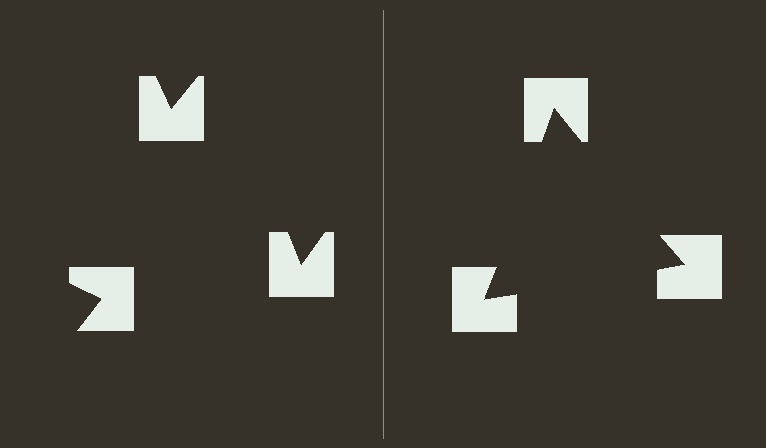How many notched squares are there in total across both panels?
6 — 3 on each side.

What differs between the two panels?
The notched squares are positioned identically on both sides; only the wedge orientations differ. On the right they align to a triangle; on the left they are misaligned.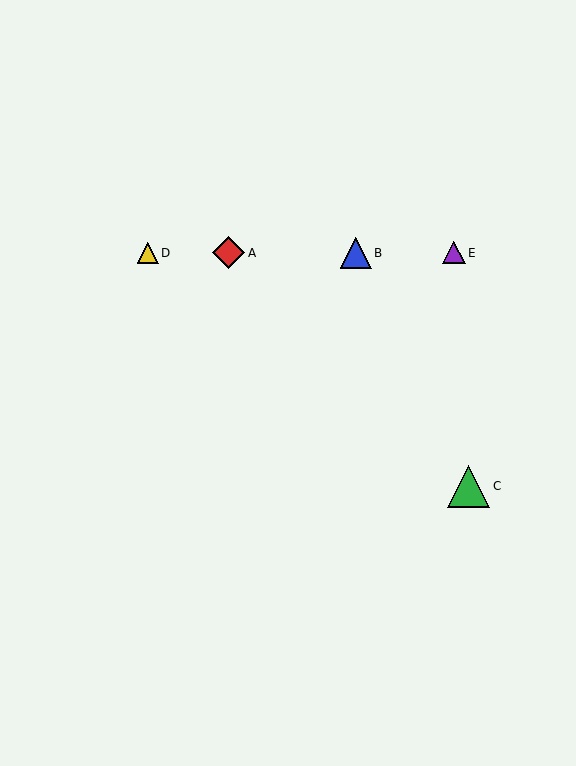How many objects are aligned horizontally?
4 objects (A, B, D, E) are aligned horizontally.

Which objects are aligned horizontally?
Objects A, B, D, E are aligned horizontally.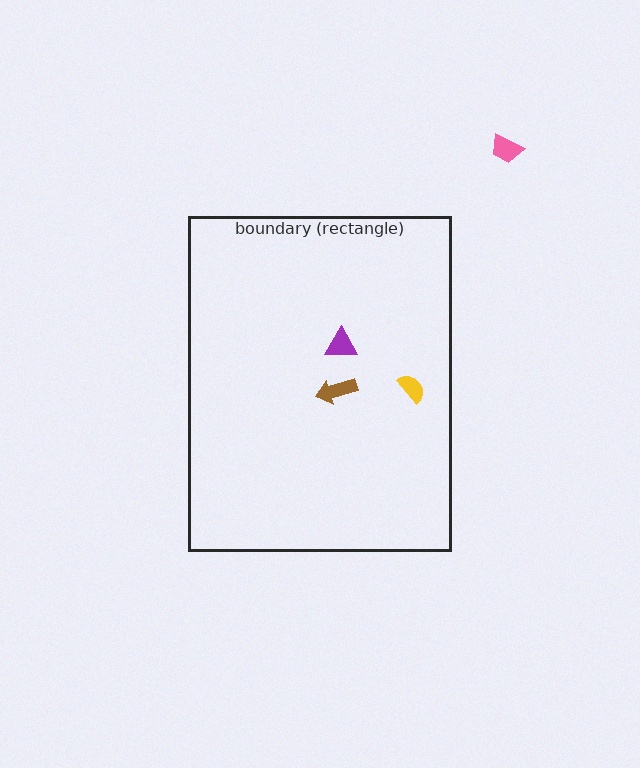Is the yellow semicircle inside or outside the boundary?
Inside.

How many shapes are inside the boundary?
3 inside, 1 outside.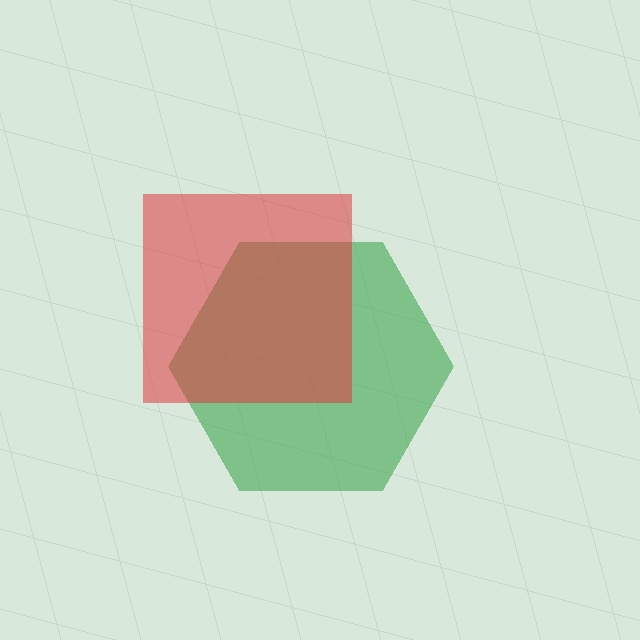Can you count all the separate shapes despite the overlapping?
Yes, there are 2 separate shapes.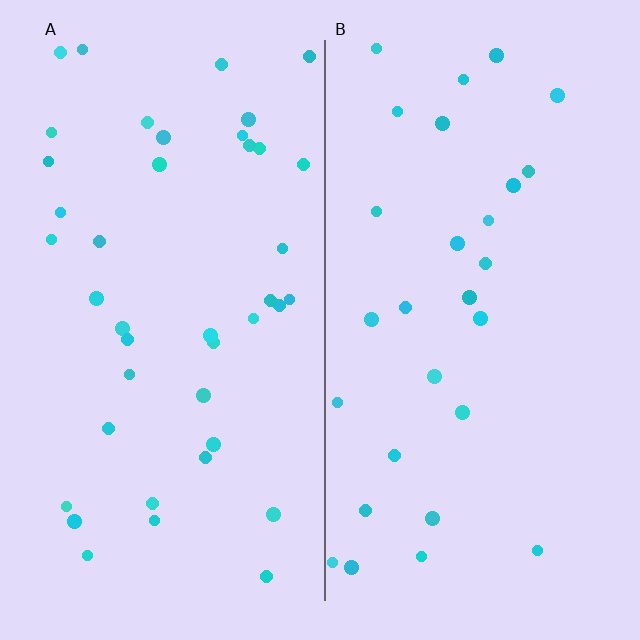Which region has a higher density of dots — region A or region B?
A (the left).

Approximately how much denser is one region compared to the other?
Approximately 1.4× — region A over region B.